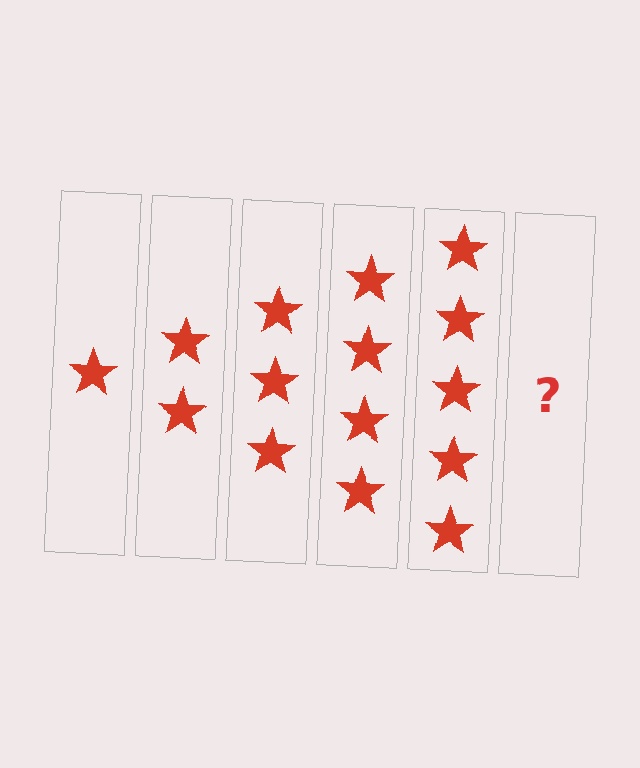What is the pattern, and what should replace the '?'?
The pattern is that each step adds one more star. The '?' should be 6 stars.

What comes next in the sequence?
The next element should be 6 stars.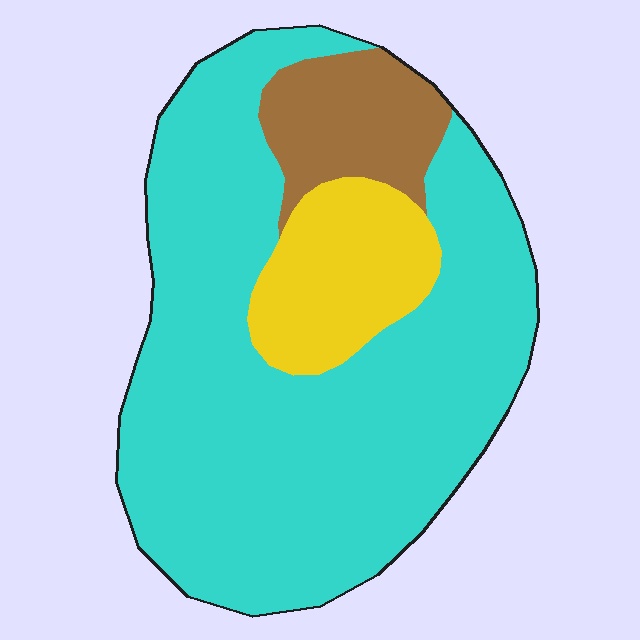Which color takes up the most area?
Cyan, at roughly 75%.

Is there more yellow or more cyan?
Cyan.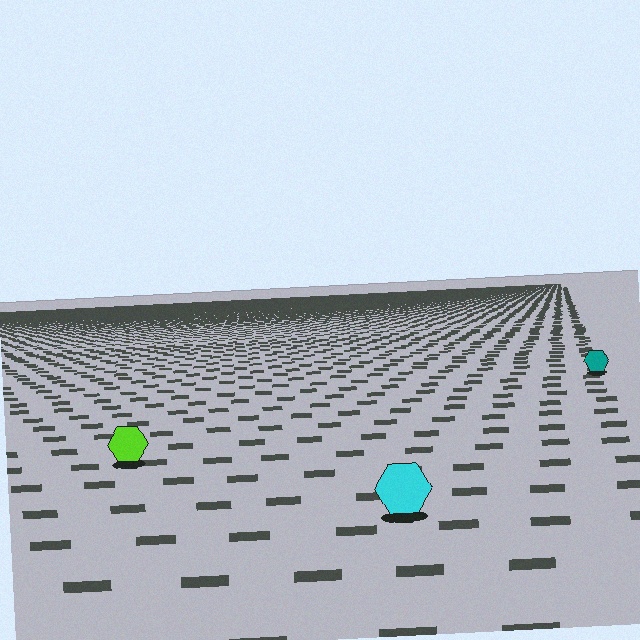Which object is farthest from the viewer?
The teal hexagon is farthest from the viewer. It appears smaller and the ground texture around it is denser.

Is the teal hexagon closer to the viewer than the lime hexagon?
No. The lime hexagon is closer — you can tell from the texture gradient: the ground texture is coarser near it.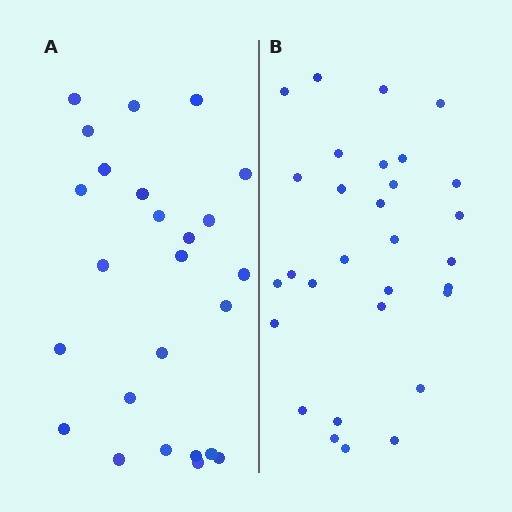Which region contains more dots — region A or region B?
Region B (the right region) has more dots.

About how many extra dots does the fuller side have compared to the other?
Region B has about 5 more dots than region A.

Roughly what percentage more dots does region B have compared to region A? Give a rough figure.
About 20% more.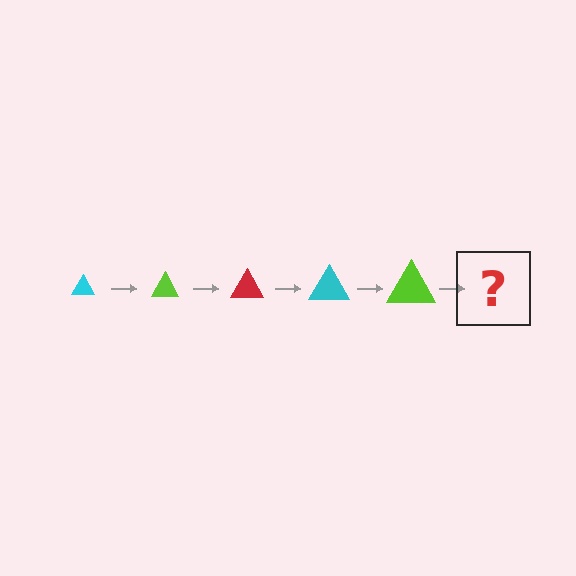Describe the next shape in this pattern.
It should be a red triangle, larger than the previous one.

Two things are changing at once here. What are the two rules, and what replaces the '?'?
The two rules are that the triangle grows larger each step and the color cycles through cyan, lime, and red. The '?' should be a red triangle, larger than the previous one.